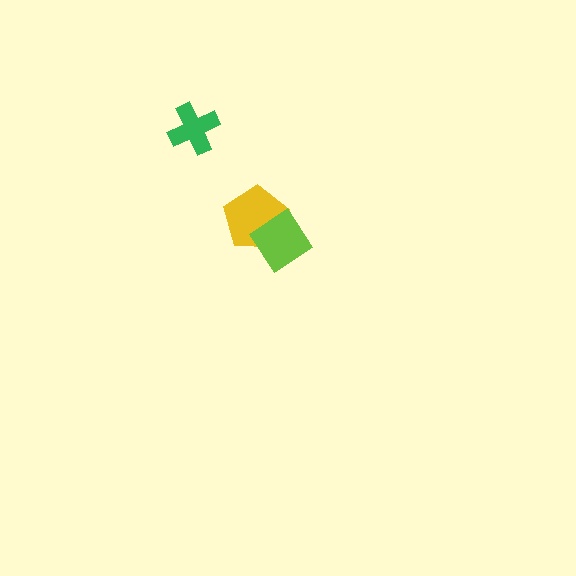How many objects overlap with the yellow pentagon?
1 object overlaps with the yellow pentagon.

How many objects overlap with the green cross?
0 objects overlap with the green cross.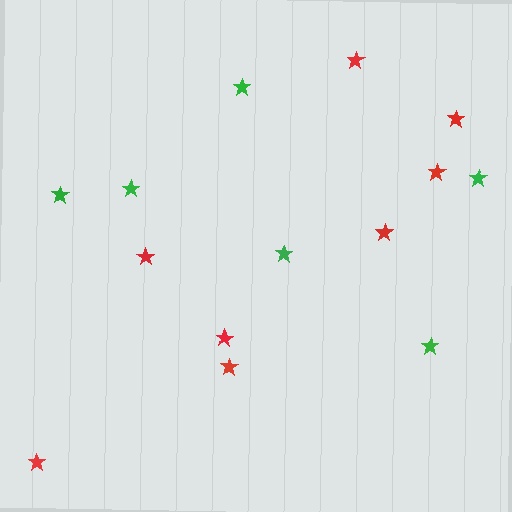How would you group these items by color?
There are 2 groups: one group of green stars (6) and one group of red stars (8).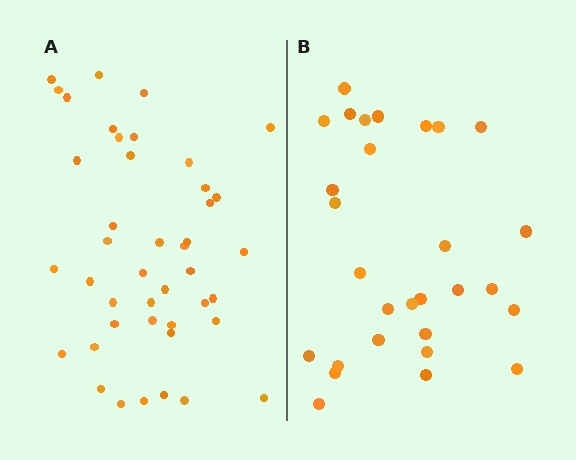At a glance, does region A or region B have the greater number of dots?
Region A (the left region) has more dots.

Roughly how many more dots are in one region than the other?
Region A has approximately 15 more dots than region B.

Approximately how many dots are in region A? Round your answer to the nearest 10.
About 40 dots. (The exact count is 43, which rounds to 40.)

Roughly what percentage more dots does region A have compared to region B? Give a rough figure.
About 50% more.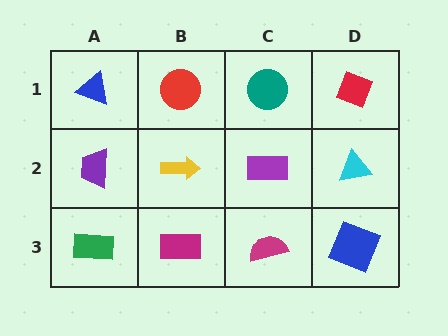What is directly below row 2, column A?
A green rectangle.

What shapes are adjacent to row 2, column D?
A red diamond (row 1, column D), a blue square (row 3, column D), a purple rectangle (row 2, column C).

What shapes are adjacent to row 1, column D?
A cyan triangle (row 2, column D), a teal circle (row 1, column C).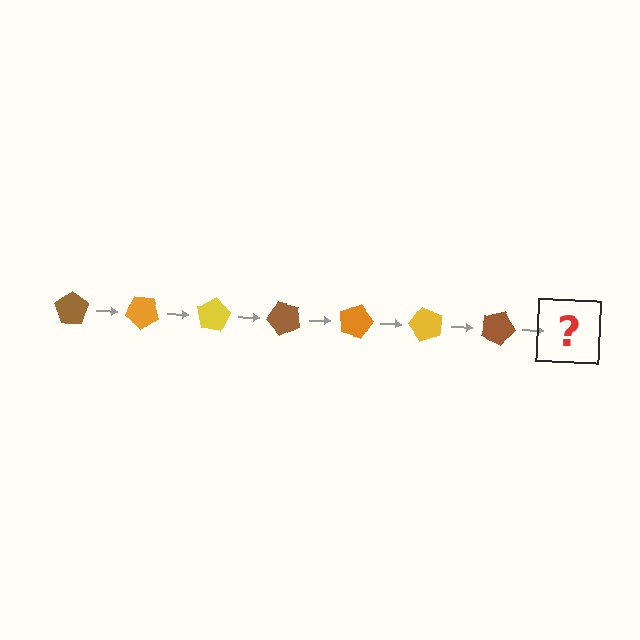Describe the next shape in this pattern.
It should be an orange pentagon, rotated 280 degrees from the start.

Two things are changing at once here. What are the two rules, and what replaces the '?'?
The two rules are that it rotates 40 degrees each step and the color cycles through brown, orange, and yellow. The '?' should be an orange pentagon, rotated 280 degrees from the start.